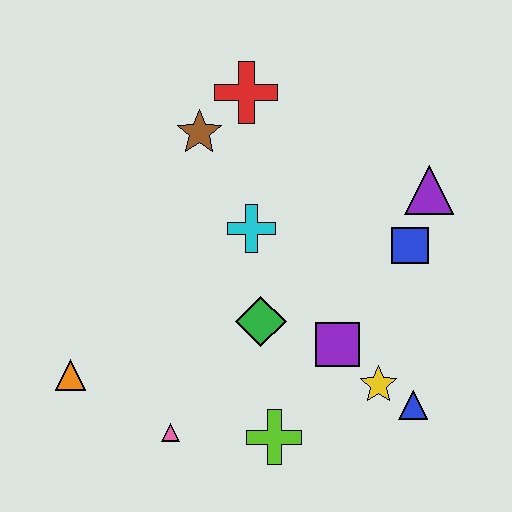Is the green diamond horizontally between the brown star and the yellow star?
Yes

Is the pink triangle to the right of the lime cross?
No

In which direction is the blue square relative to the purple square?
The blue square is above the purple square.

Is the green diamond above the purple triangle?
No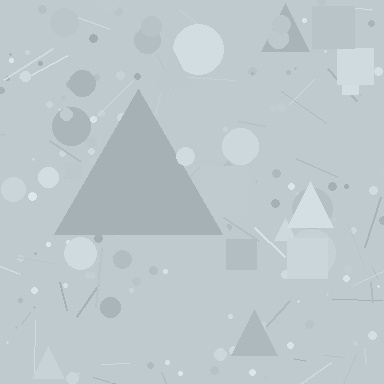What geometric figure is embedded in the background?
A triangle is embedded in the background.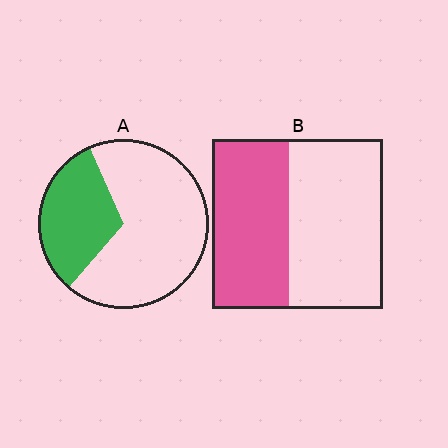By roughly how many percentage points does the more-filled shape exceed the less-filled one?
By roughly 15 percentage points (B over A).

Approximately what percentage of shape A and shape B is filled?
A is approximately 30% and B is approximately 45%.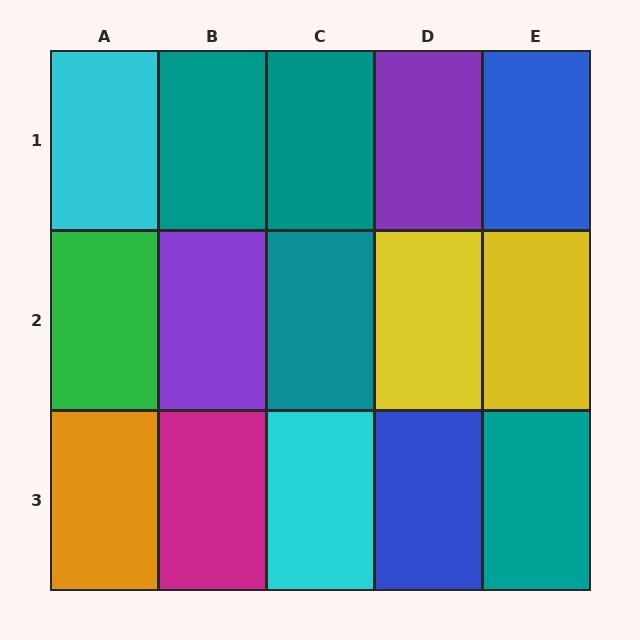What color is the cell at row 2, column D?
Yellow.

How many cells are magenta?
1 cell is magenta.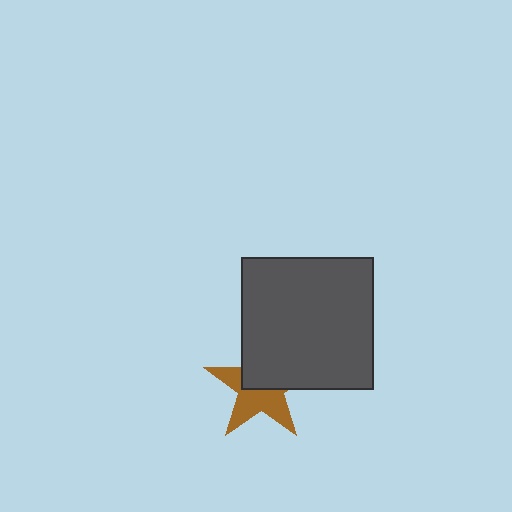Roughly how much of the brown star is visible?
About half of it is visible (roughly 54%).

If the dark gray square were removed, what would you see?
You would see the complete brown star.